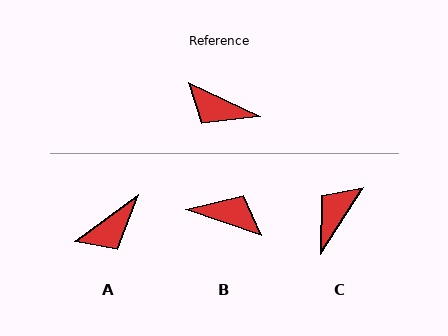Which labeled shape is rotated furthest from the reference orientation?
B, about 174 degrees away.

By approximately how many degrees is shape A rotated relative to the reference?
Approximately 62 degrees counter-clockwise.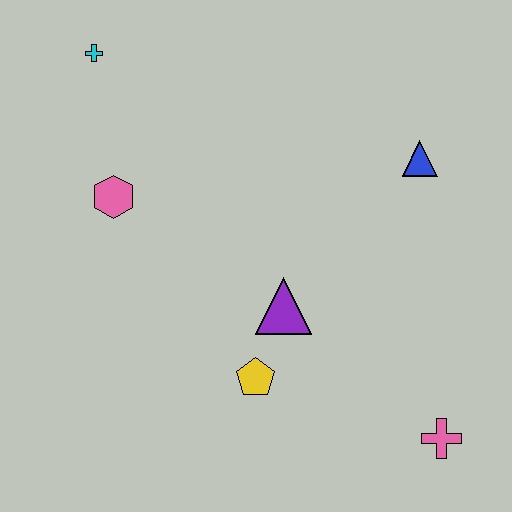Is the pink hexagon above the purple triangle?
Yes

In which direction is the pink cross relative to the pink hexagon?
The pink cross is to the right of the pink hexagon.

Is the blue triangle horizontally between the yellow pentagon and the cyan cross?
No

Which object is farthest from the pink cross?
The cyan cross is farthest from the pink cross.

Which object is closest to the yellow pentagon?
The purple triangle is closest to the yellow pentagon.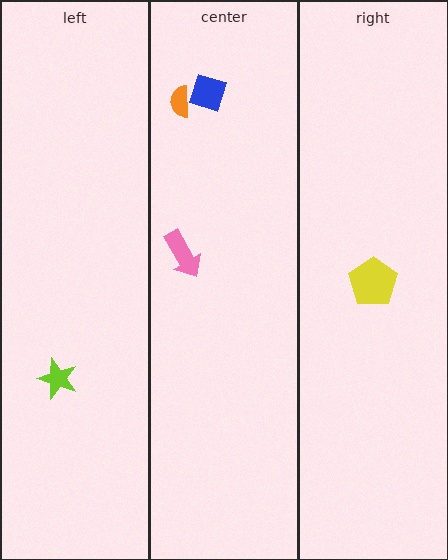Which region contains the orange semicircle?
The center region.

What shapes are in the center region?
The pink arrow, the orange semicircle, the blue diamond.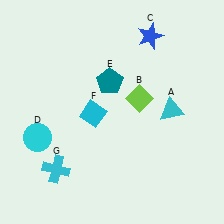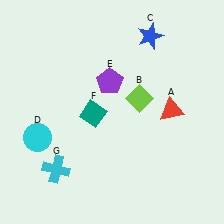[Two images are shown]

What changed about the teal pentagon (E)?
In Image 1, E is teal. In Image 2, it changed to purple.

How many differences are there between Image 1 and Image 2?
There are 3 differences between the two images.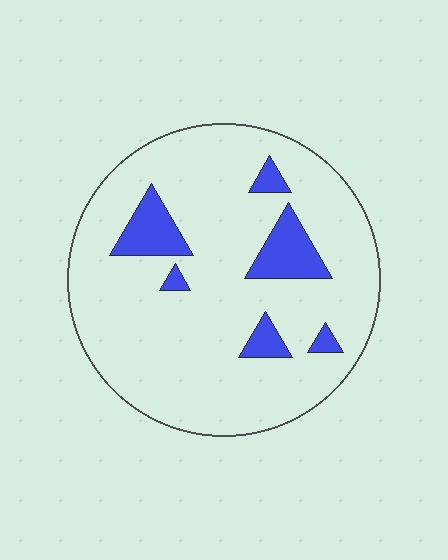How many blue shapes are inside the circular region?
6.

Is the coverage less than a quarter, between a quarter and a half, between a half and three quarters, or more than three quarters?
Less than a quarter.